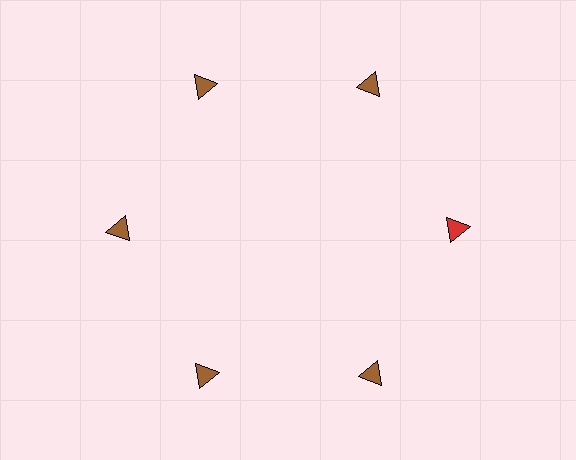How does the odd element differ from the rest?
It has a different color: red instead of brown.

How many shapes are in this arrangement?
There are 6 shapes arranged in a ring pattern.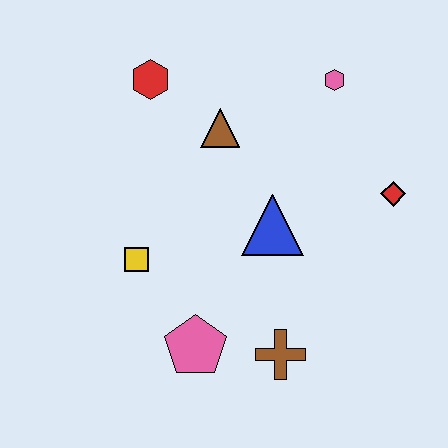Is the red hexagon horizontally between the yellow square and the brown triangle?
Yes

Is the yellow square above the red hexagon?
No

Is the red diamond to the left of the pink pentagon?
No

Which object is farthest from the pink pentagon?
The pink hexagon is farthest from the pink pentagon.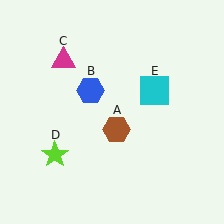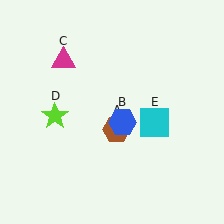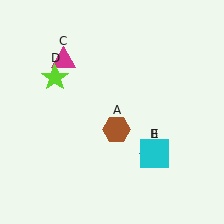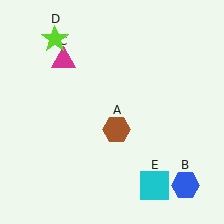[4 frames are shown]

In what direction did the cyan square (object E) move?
The cyan square (object E) moved down.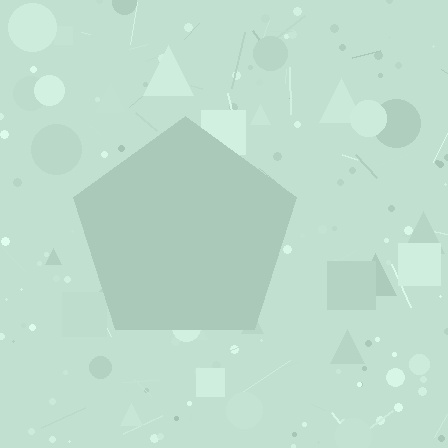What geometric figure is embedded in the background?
A pentagon is embedded in the background.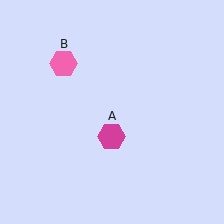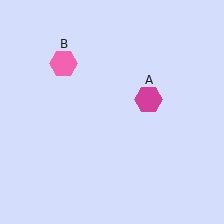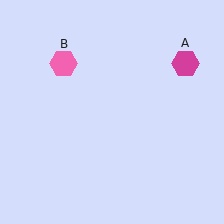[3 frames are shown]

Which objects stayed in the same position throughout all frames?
Pink hexagon (object B) remained stationary.